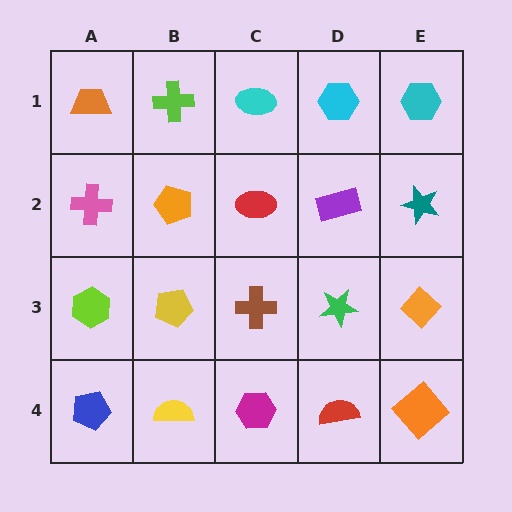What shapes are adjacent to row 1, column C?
A red ellipse (row 2, column C), a lime cross (row 1, column B), a cyan hexagon (row 1, column D).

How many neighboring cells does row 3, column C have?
4.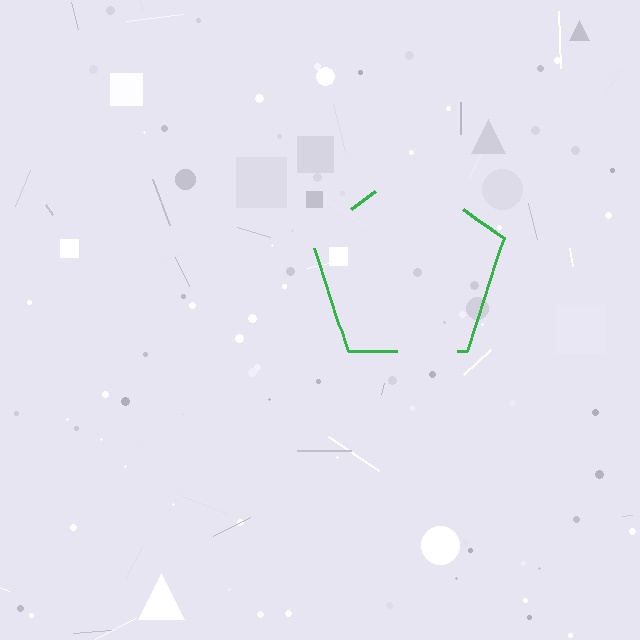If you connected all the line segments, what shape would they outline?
They would outline a pentagon.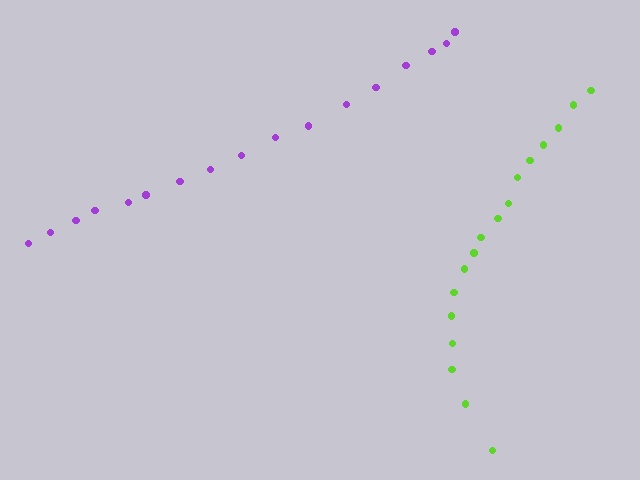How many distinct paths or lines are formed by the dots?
There are 2 distinct paths.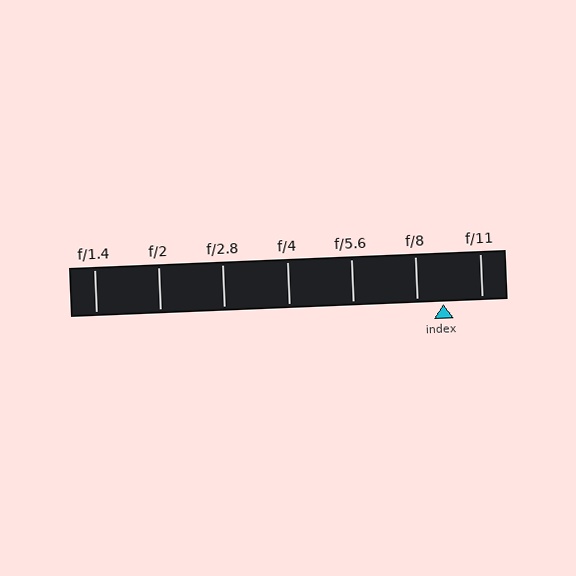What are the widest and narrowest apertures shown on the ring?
The widest aperture shown is f/1.4 and the narrowest is f/11.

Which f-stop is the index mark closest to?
The index mark is closest to f/8.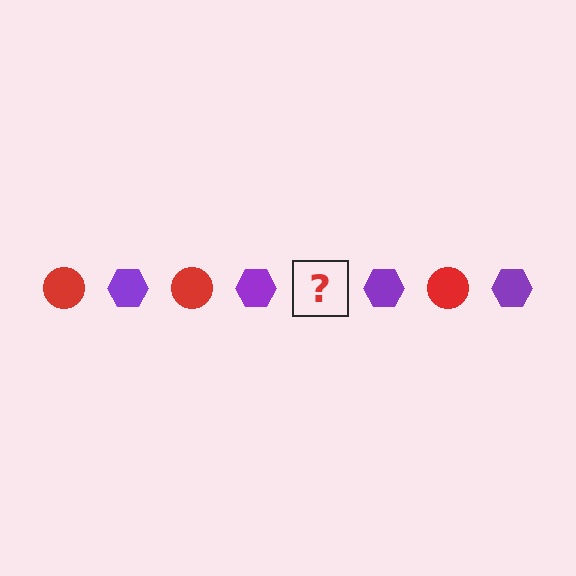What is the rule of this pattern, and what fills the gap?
The rule is that the pattern alternates between red circle and purple hexagon. The gap should be filled with a red circle.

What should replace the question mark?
The question mark should be replaced with a red circle.